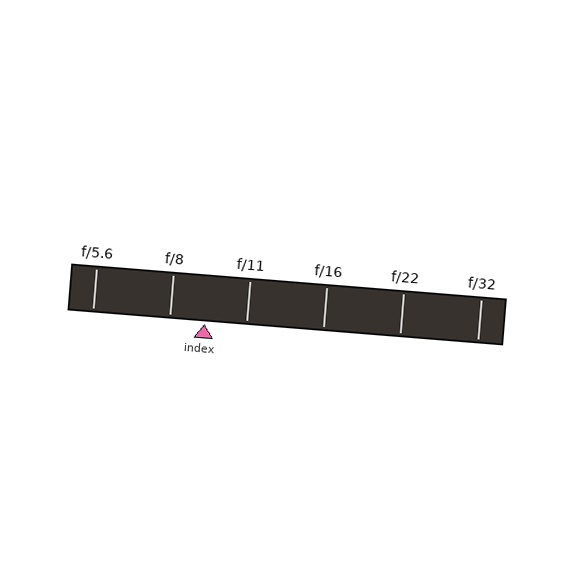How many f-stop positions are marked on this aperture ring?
There are 6 f-stop positions marked.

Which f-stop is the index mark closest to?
The index mark is closest to f/8.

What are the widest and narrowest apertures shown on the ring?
The widest aperture shown is f/5.6 and the narrowest is f/32.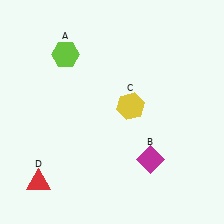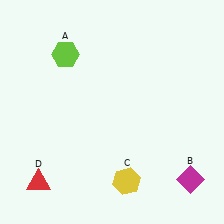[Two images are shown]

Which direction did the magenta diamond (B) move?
The magenta diamond (B) moved right.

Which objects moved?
The objects that moved are: the magenta diamond (B), the yellow hexagon (C).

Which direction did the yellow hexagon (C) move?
The yellow hexagon (C) moved down.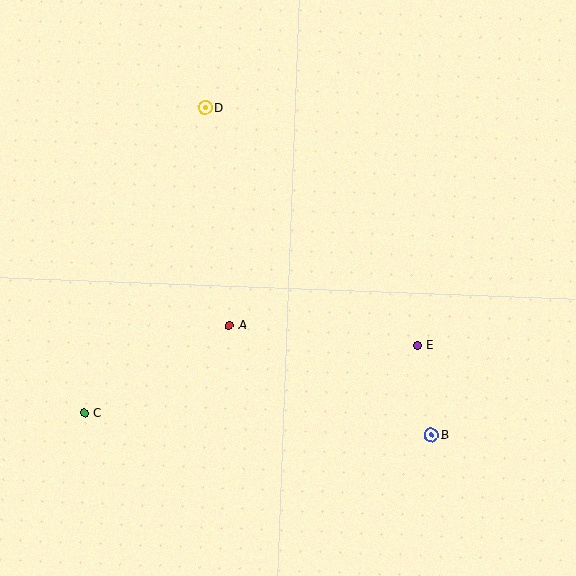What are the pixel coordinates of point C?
Point C is at (84, 413).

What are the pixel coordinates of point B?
Point B is at (431, 435).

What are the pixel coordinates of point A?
Point A is at (229, 325).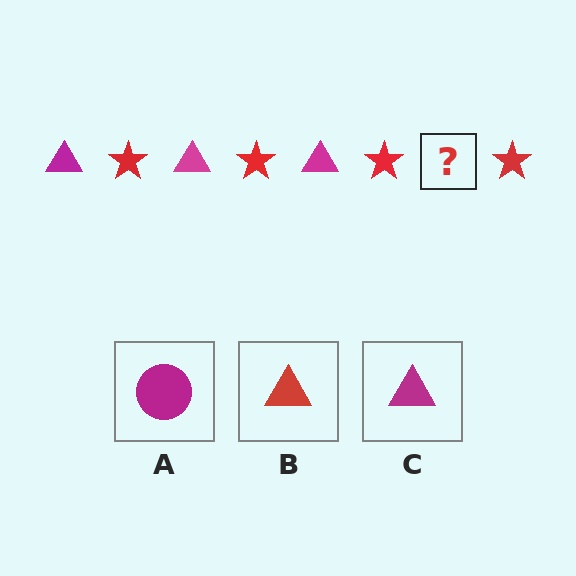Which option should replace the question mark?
Option C.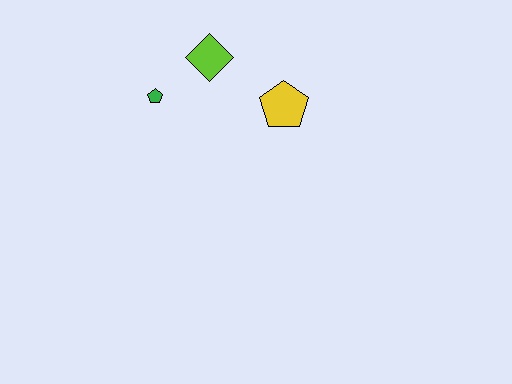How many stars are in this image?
There are no stars.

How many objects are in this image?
There are 3 objects.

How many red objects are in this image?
There are no red objects.